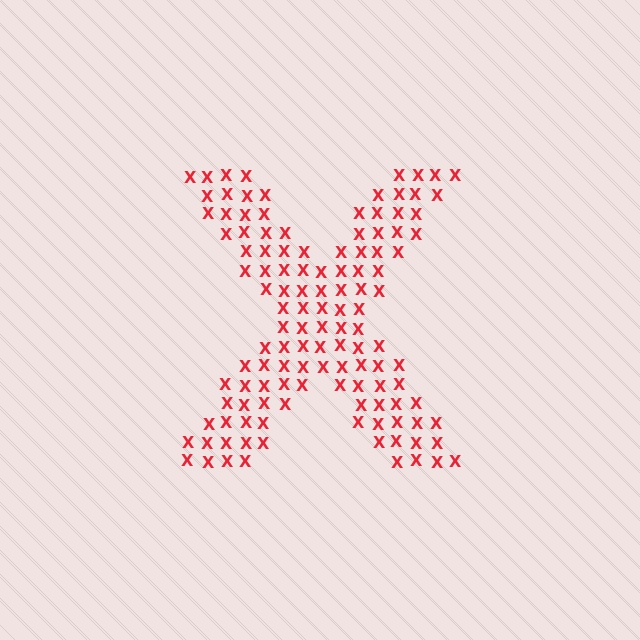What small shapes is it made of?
It is made of small letter X's.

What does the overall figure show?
The overall figure shows the letter X.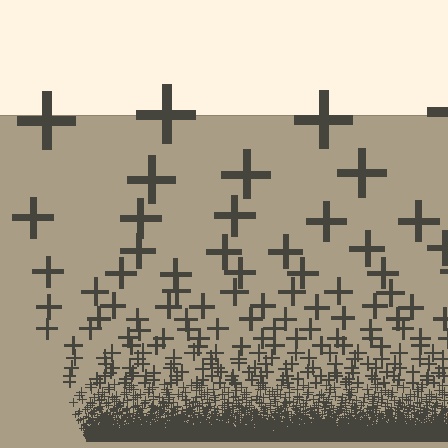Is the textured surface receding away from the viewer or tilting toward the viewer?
The surface appears to tilt toward the viewer. Texture elements get larger and sparser toward the top.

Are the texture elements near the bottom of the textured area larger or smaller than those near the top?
Smaller. The gradient is inverted — elements near the bottom are smaller and denser.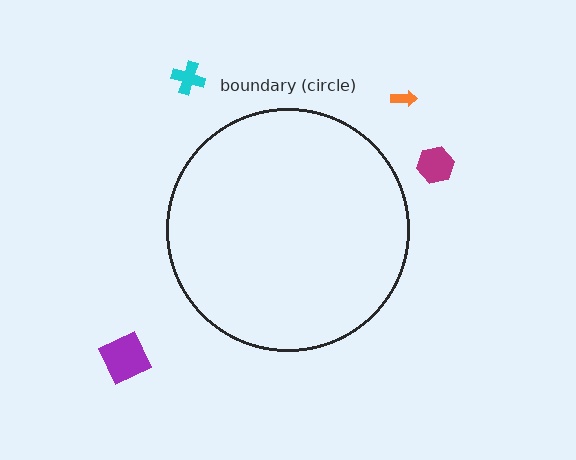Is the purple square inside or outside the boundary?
Outside.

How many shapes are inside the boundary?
0 inside, 4 outside.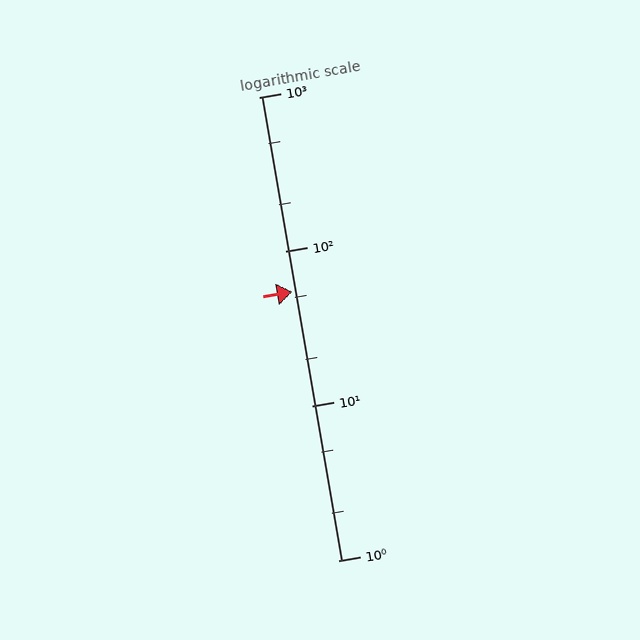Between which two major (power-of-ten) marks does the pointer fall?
The pointer is between 10 and 100.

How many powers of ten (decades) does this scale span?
The scale spans 3 decades, from 1 to 1000.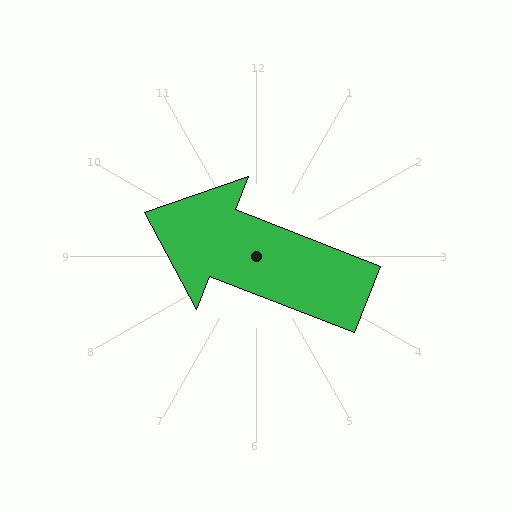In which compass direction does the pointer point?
West.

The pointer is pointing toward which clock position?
Roughly 10 o'clock.